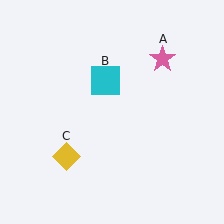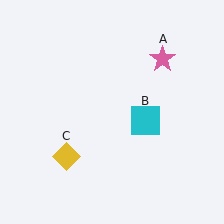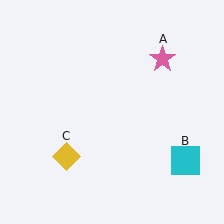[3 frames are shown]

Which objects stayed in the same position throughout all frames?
Pink star (object A) and yellow diamond (object C) remained stationary.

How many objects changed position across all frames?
1 object changed position: cyan square (object B).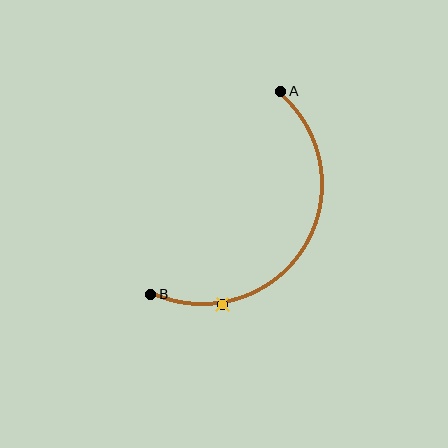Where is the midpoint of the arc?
The arc midpoint is the point on the curve farthest from the straight line joining A and B. It sits to the right of that line.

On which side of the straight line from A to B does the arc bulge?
The arc bulges to the right of the straight line connecting A and B.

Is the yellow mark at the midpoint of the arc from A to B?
No. The yellow mark lies on the arc but is closer to endpoint B. The arc midpoint would be at the point on the curve equidistant along the arc from both A and B.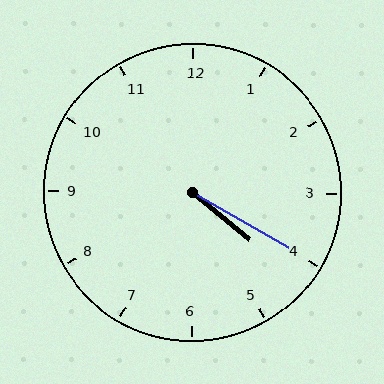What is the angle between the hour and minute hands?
Approximately 10 degrees.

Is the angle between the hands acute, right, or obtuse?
It is acute.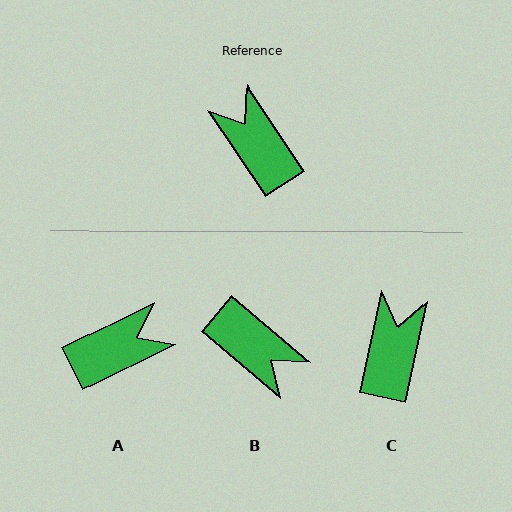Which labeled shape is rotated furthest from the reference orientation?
B, about 164 degrees away.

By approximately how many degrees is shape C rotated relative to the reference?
Approximately 46 degrees clockwise.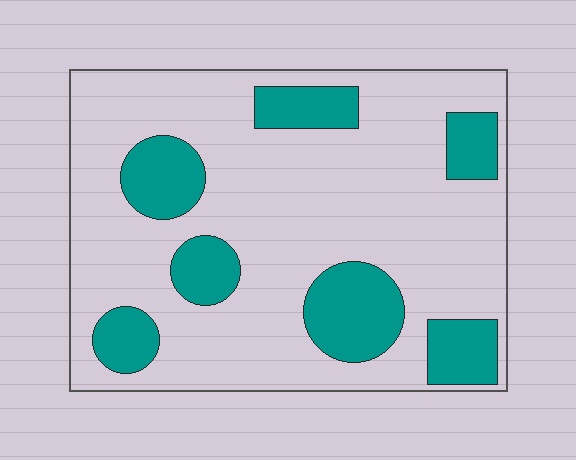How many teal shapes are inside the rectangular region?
7.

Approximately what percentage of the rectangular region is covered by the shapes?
Approximately 25%.